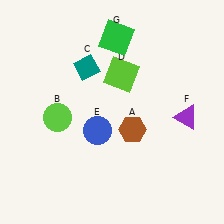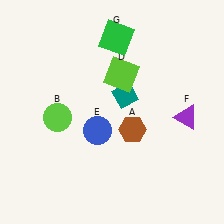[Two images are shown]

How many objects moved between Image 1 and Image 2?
1 object moved between the two images.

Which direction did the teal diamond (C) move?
The teal diamond (C) moved right.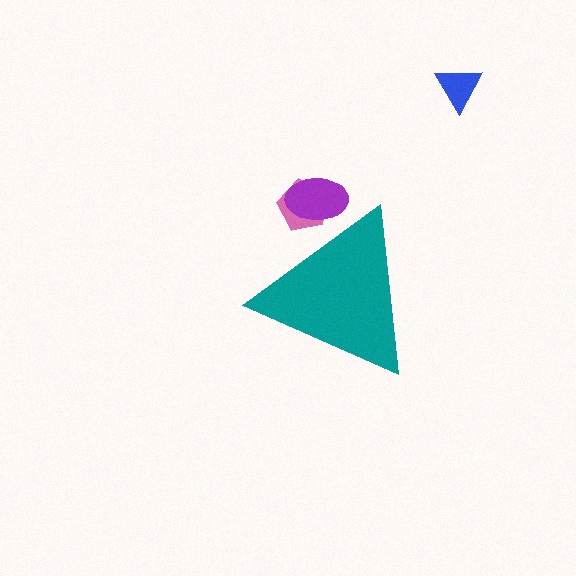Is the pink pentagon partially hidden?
Yes, the pink pentagon is partially hidden behind the teal triangle.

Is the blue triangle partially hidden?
No, the blue triangle is fully visible.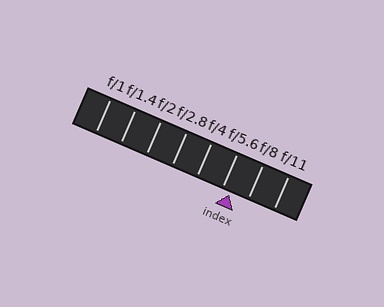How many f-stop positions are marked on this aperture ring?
There are 8 f-stop positions marked.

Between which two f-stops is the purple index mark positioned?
The index mark is between f/5.6 and f/8.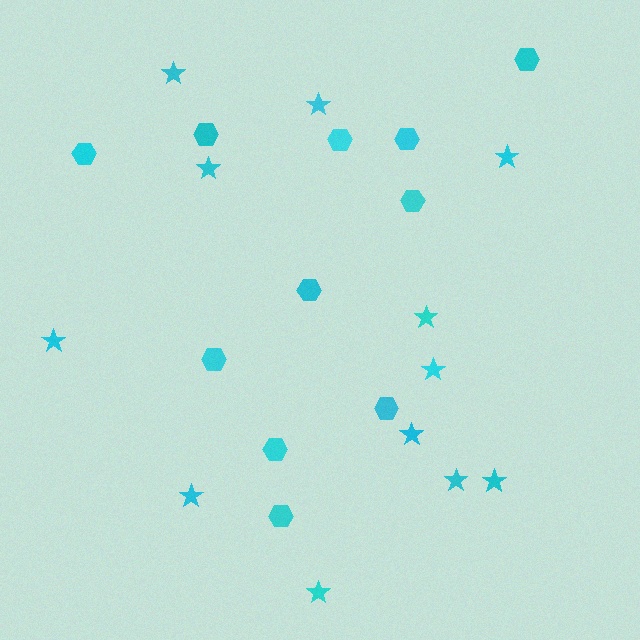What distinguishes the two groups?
There are 2 groups: one group of stars (12) and one group of hexagons (11).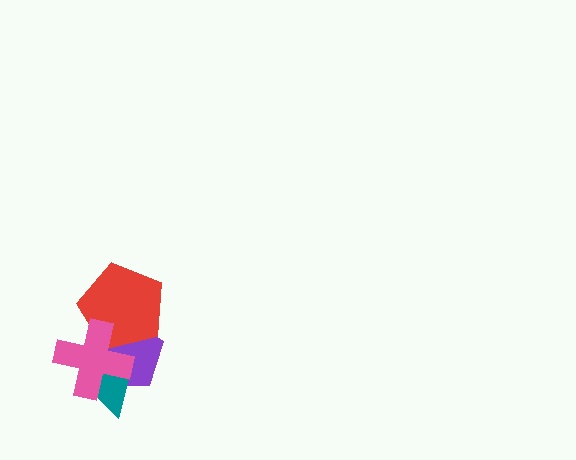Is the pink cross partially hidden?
No, no other shape covers it.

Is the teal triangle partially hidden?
Yes, it is partially covered by another shape.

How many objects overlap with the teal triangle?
2 objects overlap with the teal triangle.